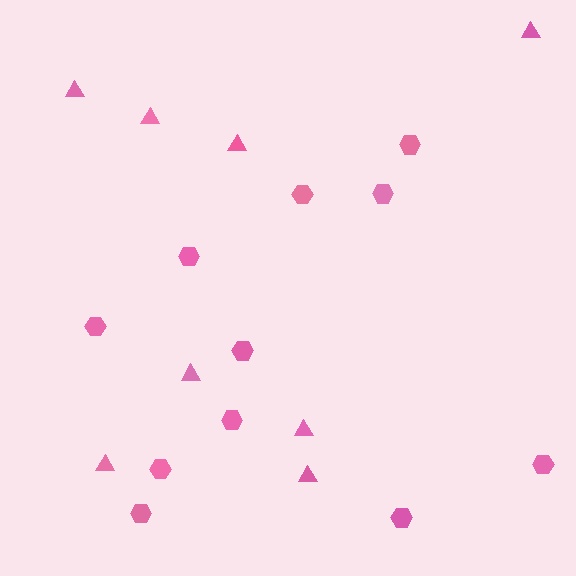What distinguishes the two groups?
There are 2 groups: one group of triangles (8) and one group of hexagons (11).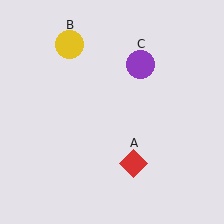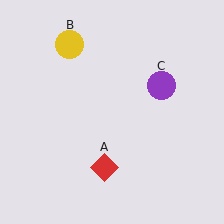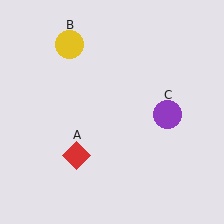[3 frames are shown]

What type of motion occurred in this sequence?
The red diamond (object A), purple circle (object C) rotated clockwise around the center of the scene.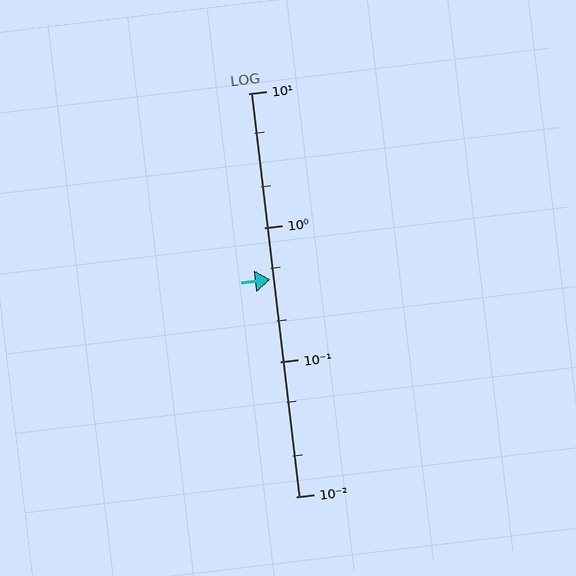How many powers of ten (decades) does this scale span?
The scale spans 3 decades, from 0.01 to 10.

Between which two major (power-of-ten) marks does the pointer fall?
The pointer is between 0.1 and 1.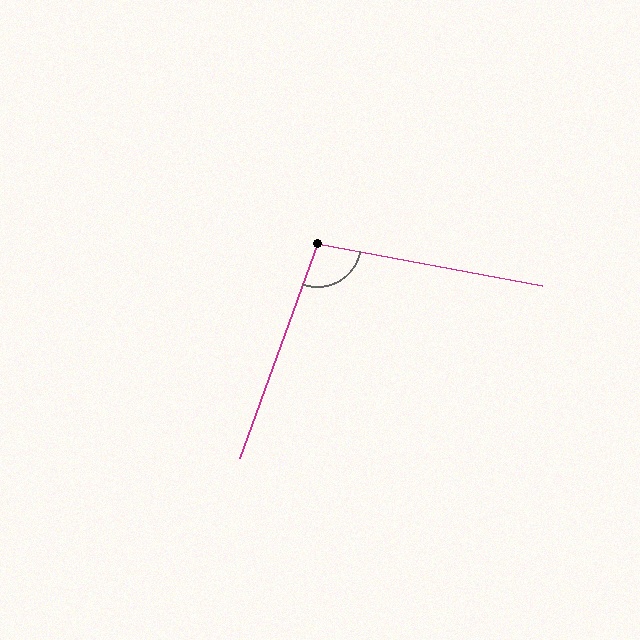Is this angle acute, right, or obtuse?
It is obtuse.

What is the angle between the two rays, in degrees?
Approximately 99 degrees.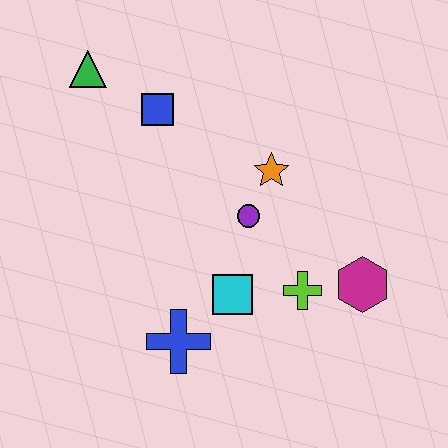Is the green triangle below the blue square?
No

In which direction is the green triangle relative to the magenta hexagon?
The green triangle is to the left of the magenta hexagon.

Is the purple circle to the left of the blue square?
No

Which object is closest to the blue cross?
The cyan square is closest to the blue cross.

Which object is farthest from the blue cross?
The green triangle is farthest from the blue cross.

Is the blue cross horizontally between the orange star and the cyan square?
No